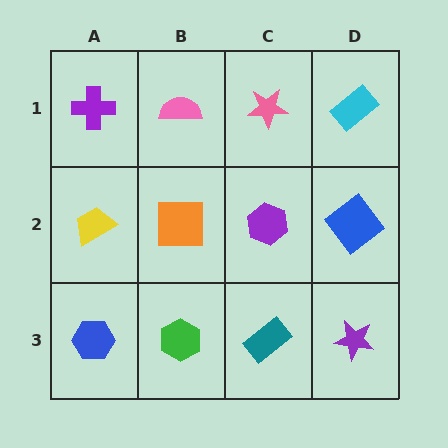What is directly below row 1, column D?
A blue diamond.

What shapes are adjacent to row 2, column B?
A pink semicircle (row 1, column B), a green hexagon (row 3, column B), a yellow trapezoid (row 2, column A), a purple hexagon (row 2, column C).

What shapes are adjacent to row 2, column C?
A pink star (row 1, column C), a teal rectangle (row 3, column C), an orange square (row 2, column B), a blue diamond (row 2, column D).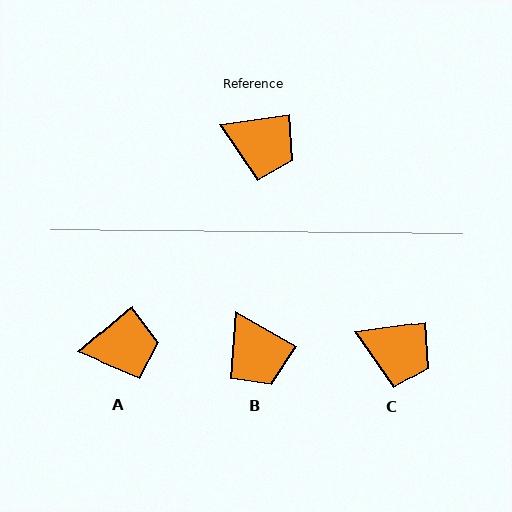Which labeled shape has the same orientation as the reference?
C.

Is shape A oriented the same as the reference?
No, it is off by about 33 degrees.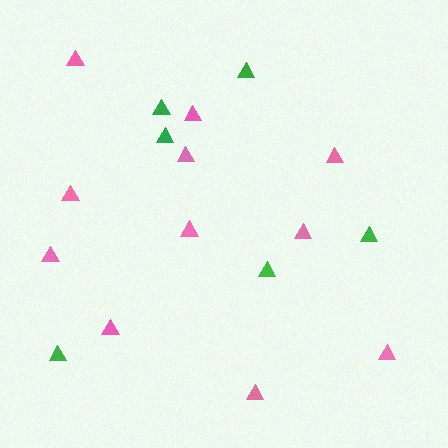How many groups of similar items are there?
There are 2 groups: one group of green triangles (6) and one group of pink triangles (11).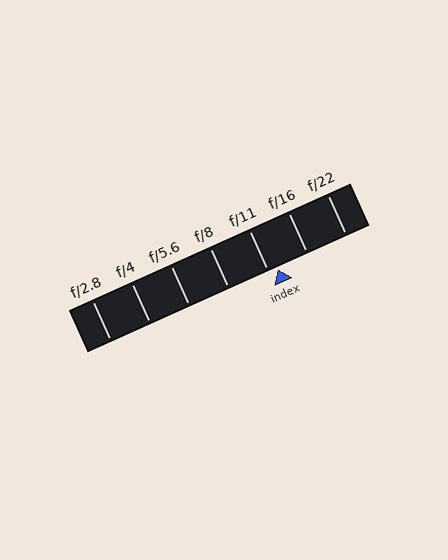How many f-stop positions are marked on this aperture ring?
There are 7 f-stop positions marked.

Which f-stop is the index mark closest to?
The index mark is closest to f/11.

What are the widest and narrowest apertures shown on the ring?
The widest aperture shown is f/2.8 and the narrowest is f/22.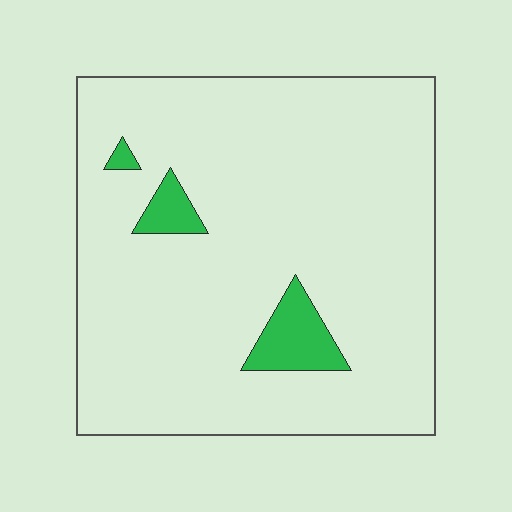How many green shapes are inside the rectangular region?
3.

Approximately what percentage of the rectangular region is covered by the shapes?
Approximately 5%.